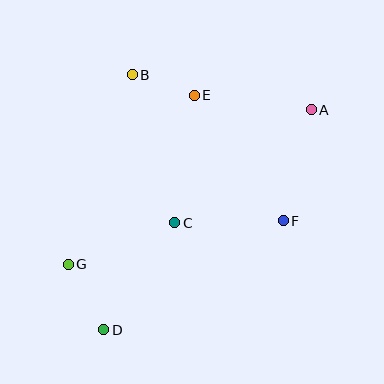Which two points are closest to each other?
Points B and E are closest to each other.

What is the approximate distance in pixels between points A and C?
The distance between A and C is approximately 177 pixels.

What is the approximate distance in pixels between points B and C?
The distance between B and C is approximately 154 pixels.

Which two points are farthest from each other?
Points A and D are farthest from each other.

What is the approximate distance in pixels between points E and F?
The distance between E and F is approximately 154 pixels.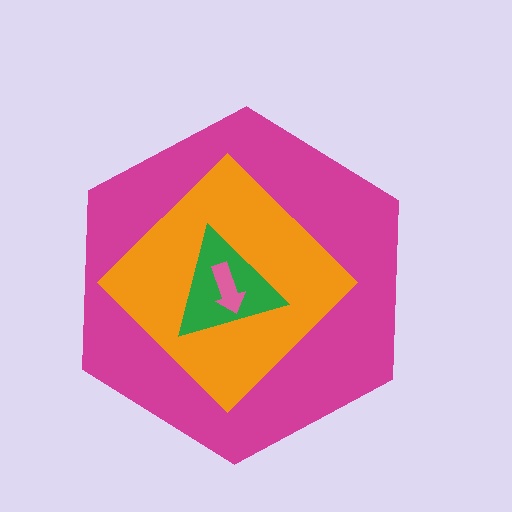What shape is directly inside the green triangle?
The pink arrow.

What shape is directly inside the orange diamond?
The green triangle.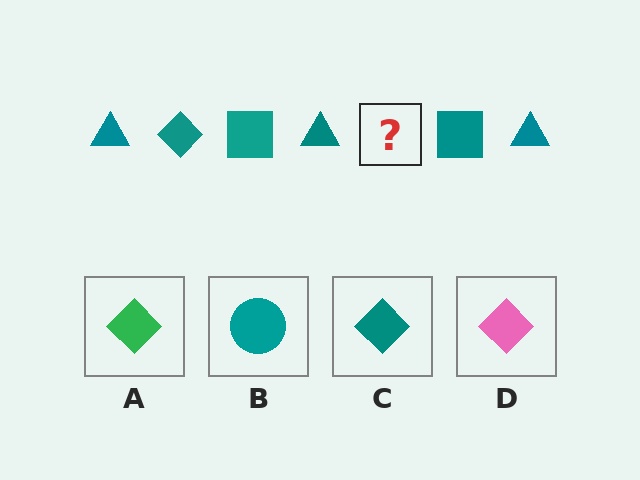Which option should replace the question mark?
Option C.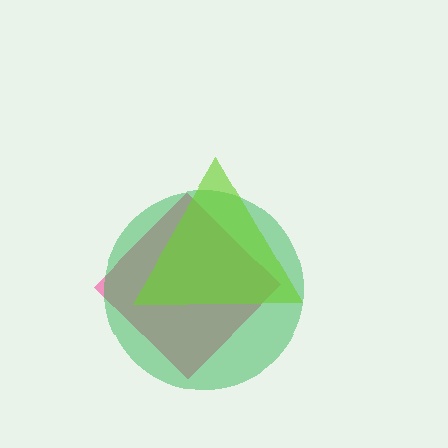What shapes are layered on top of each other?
The layered shapes are: a pink diamond, a green circle, a lime triangle.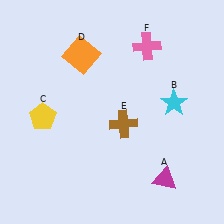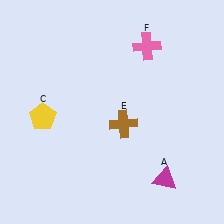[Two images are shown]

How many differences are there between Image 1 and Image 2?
There are 2 differences between the two images.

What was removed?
The cyan star (B), the orange square (D) were removed in Image 2.